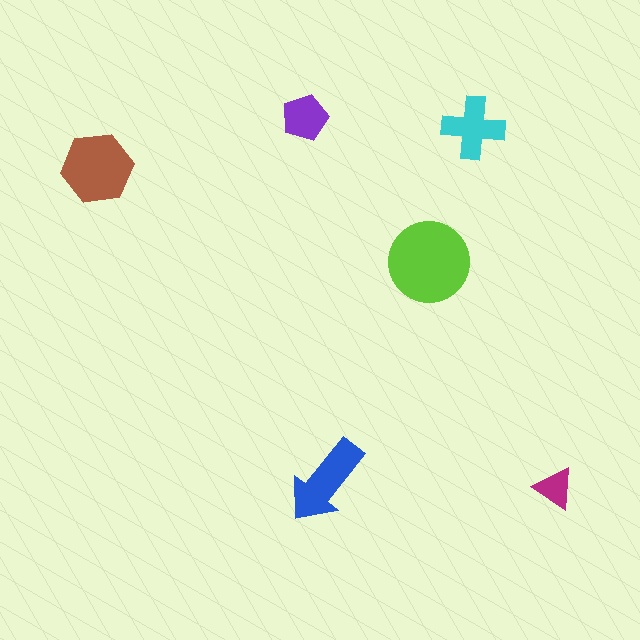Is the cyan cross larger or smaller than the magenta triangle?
Larger.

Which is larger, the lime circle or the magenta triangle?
The lime circle.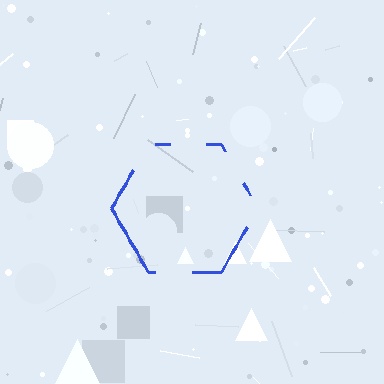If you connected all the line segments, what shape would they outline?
They would outline a hexagon.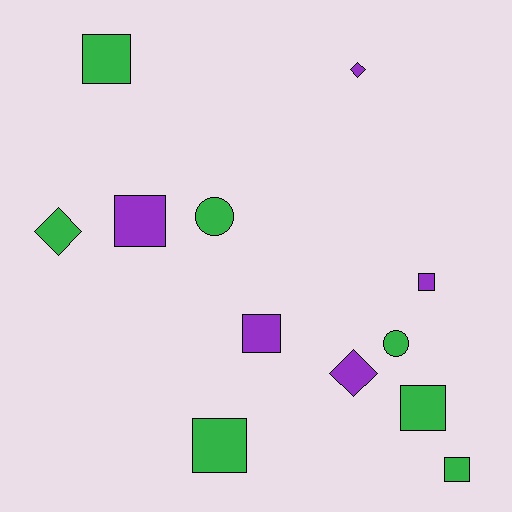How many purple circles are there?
There are no purple circles.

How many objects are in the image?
There are 12 objects.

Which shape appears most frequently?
Square, with 7 objects.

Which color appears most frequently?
Green, with 7 objects.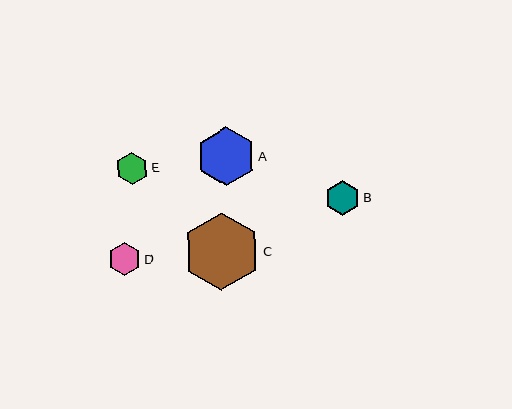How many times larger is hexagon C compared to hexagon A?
Hexagon C is approximately 1.3 times the size of hexagon A.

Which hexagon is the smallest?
Hexagon E is the smallest with a size of approximately 32 pixels.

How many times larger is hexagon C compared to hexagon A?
Hexagon C is approximately 1.3 times the size of hexagon A.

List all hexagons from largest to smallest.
From largest to smallest: C, A, B, D, E.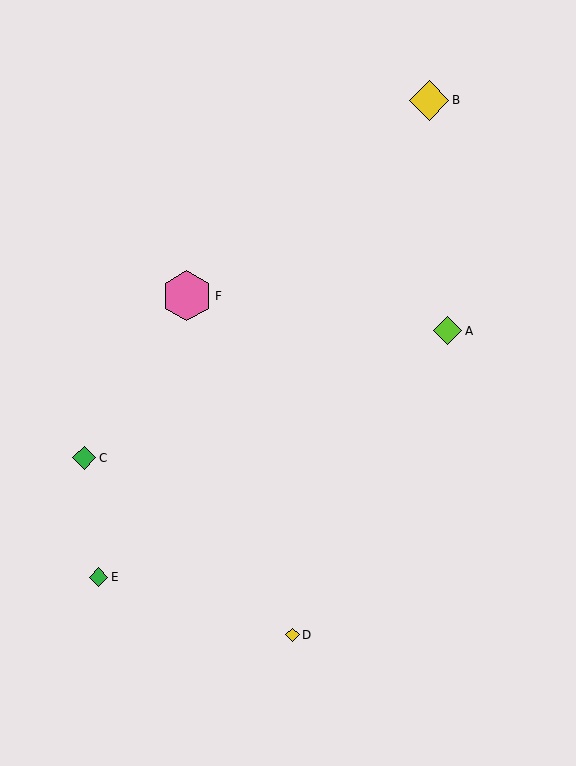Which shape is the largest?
The pink hexagon (labeled F) is the largest.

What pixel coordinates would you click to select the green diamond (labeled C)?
Click at (84, 458) to select the green diamond C.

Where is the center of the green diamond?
The center of the green diamond is at (84, 458).